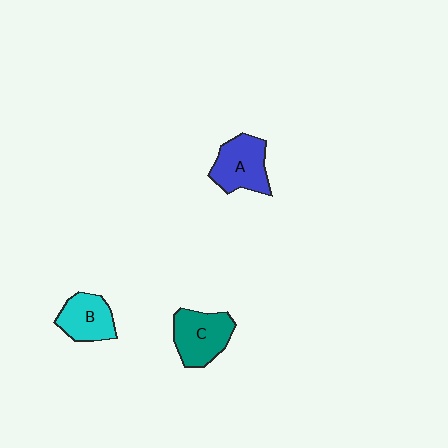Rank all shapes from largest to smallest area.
From largest to smallest: C (teal), A (blue), B (cyan).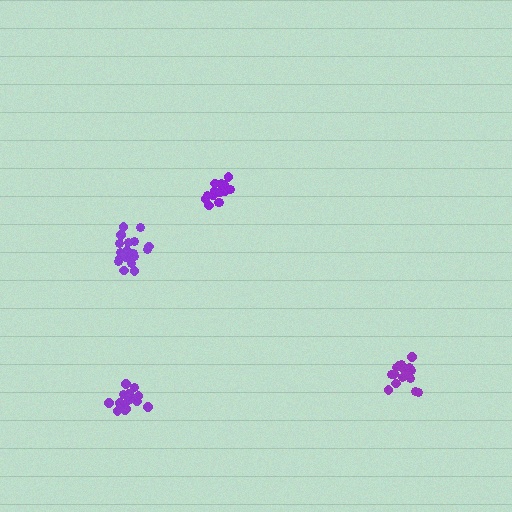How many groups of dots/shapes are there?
There are 4 groups.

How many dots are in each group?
Group 1: 14 dots, Group 2: 16 dots, Group 3: 16 dots, Group 4: 19 dots (65 total).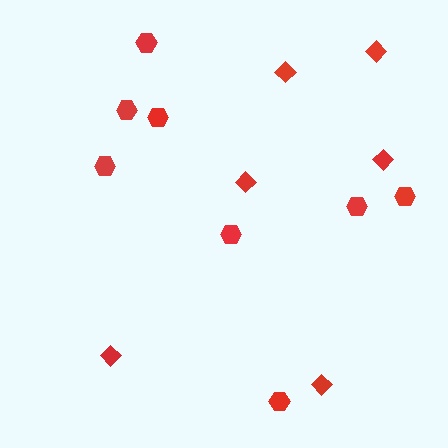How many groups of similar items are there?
There are 2 groups: one group of diamonds (6) and one group of hexagons (8).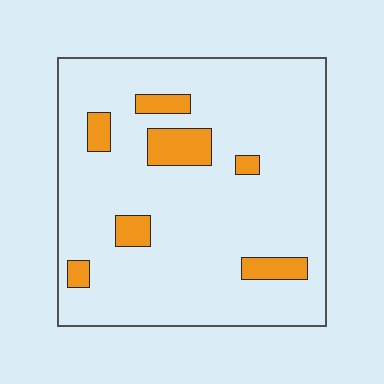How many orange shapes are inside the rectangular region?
7.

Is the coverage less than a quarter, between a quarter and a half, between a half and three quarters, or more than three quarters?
Less than a quarter.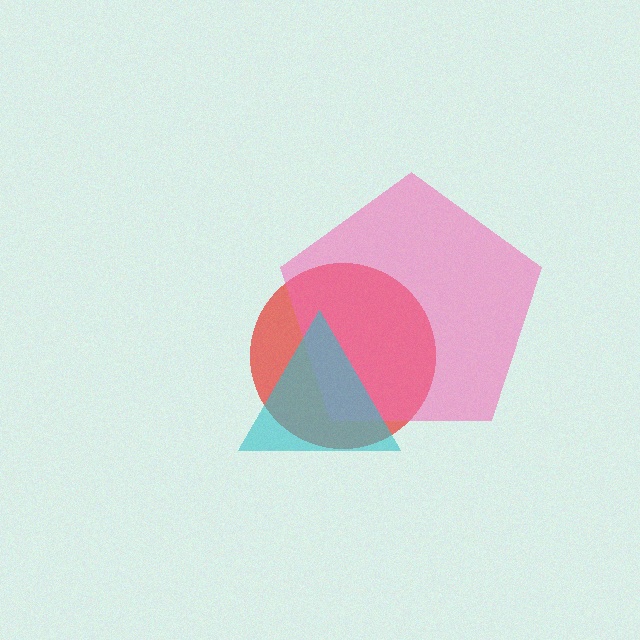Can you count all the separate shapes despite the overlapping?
Yes, there are 3 separate shapes.